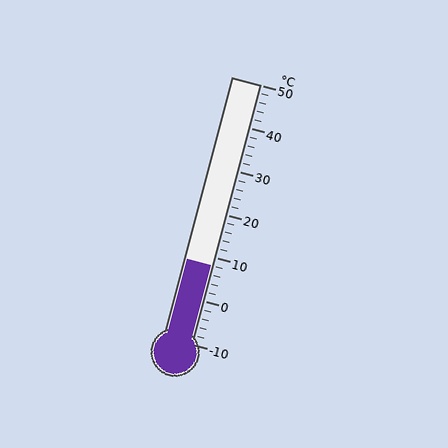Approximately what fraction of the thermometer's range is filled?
The thermometer is filled to approximately 30% of its range.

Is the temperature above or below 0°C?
The temperature is above 0°C.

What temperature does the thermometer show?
The thermometer shows approximately 8°C.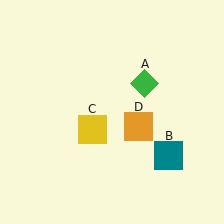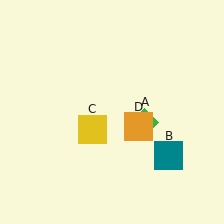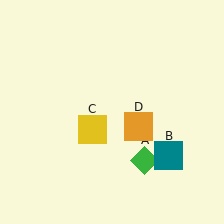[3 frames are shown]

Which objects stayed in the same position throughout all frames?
Teal square (object B) and yellow square (object C) and orange square (object D) remained stationary.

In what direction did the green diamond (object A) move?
The green diamond (object A) moved down.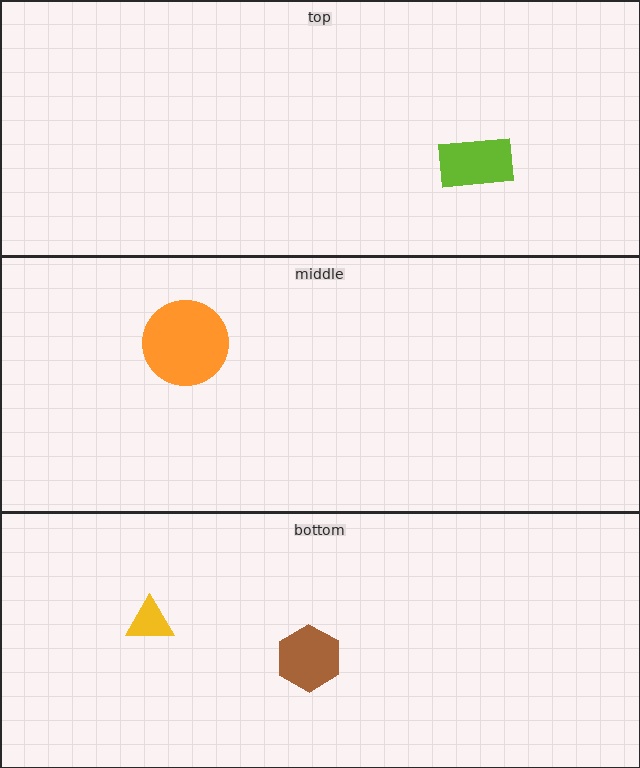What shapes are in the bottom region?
The yellow triangle, the brown hexagon.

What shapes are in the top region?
The lime rectangle.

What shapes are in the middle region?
The orange circle.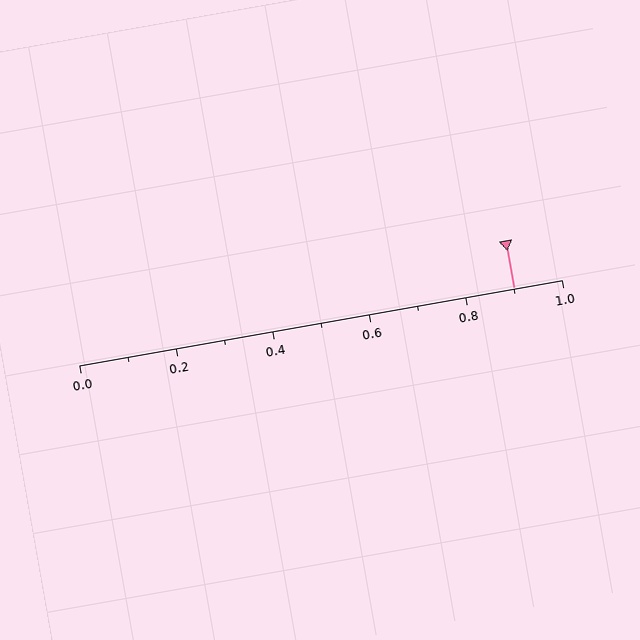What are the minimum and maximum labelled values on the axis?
The axis runs from 0.0 to 1.0.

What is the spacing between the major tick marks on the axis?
The major ticks are spaced 0.2 apart.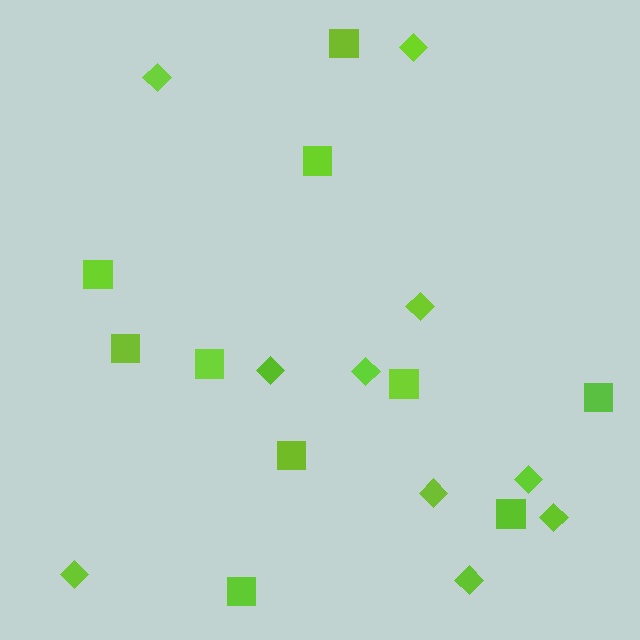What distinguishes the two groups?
There are 2 groups: one group of diamonds (10) and one group of squares (10).